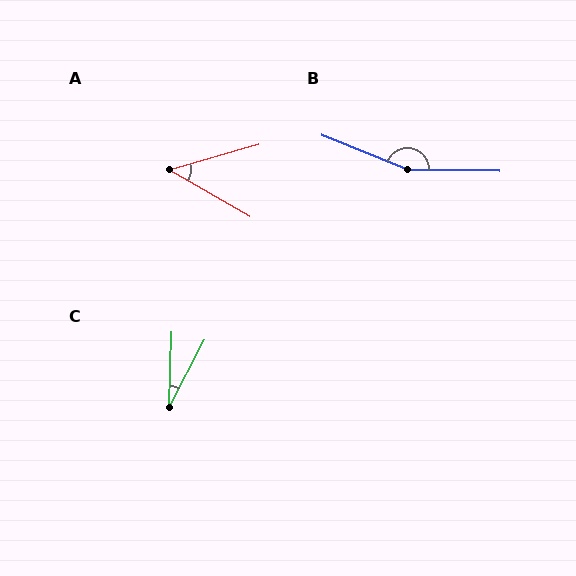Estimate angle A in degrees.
Approximately 46 degrees.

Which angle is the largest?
B, at approximately 159 degrees.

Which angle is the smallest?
C, at approximately 27 degrees.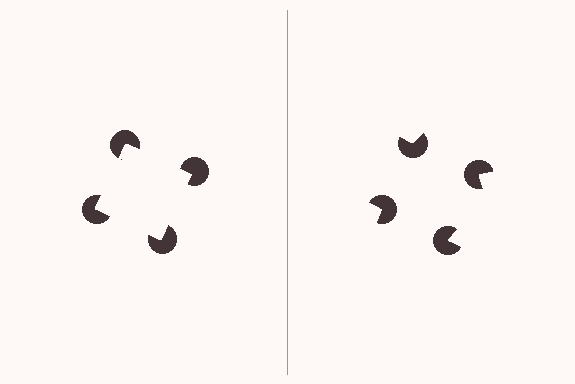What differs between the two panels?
The pac-man discs are positioned identically on both sides; only the wedge orientations differ. On the left they align to a square; on the right they are misaligned.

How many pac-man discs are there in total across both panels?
8 — 4 on each side.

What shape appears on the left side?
An illusory square.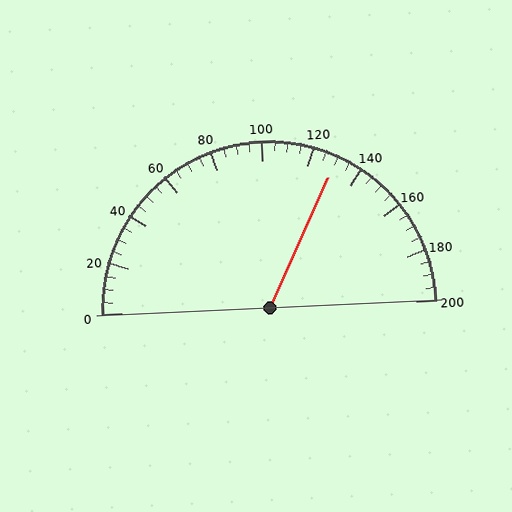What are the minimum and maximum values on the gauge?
The gauge ranges from 0 to 200.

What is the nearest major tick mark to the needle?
The nearest major tick mark is 120.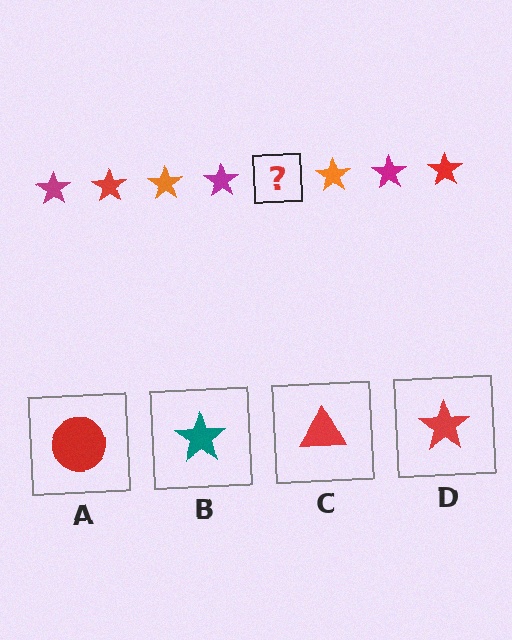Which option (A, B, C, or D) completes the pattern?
D.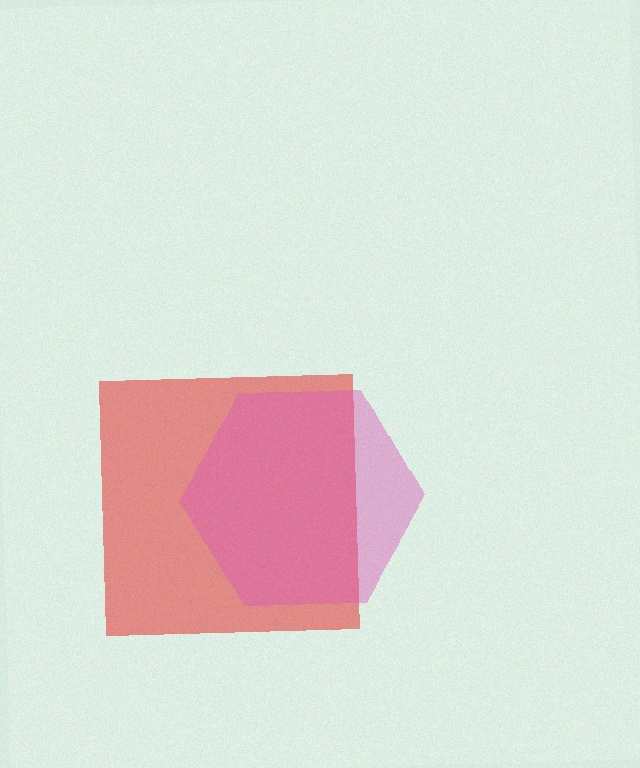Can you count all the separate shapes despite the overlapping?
Yes, there are 2 separate shapes.